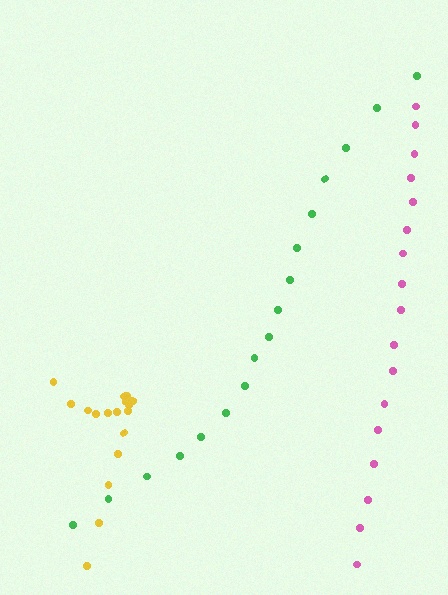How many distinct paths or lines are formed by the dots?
There are 3 distinct paths.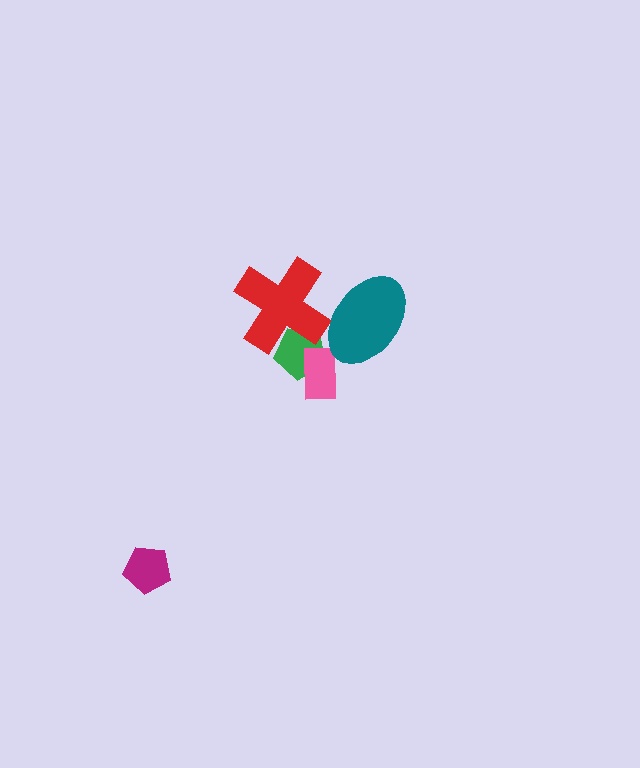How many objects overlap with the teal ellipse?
1 object overlaps with the teal ellipse.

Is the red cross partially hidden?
Yes, it is partially covered by another shape.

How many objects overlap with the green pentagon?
2 objects overlap with the green pentagon.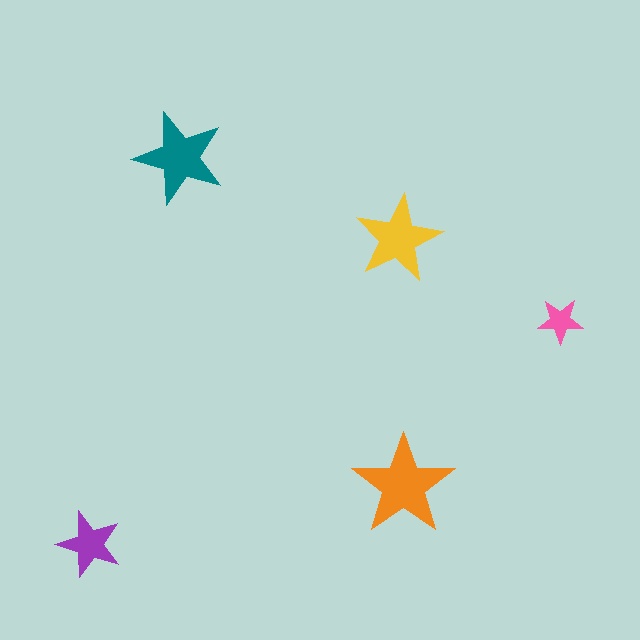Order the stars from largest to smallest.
the orange one, the teal one, the yellow one, the purple one, the pink one.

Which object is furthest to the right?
The pink star is rightmost.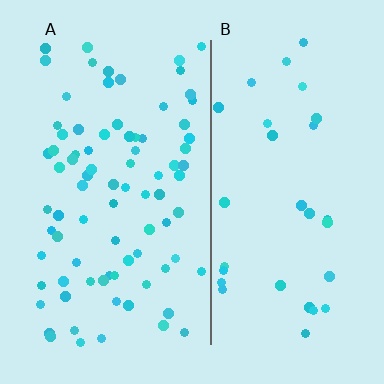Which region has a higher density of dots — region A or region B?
A (the left).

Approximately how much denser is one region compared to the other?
Approximately 2.6× — region A over region B.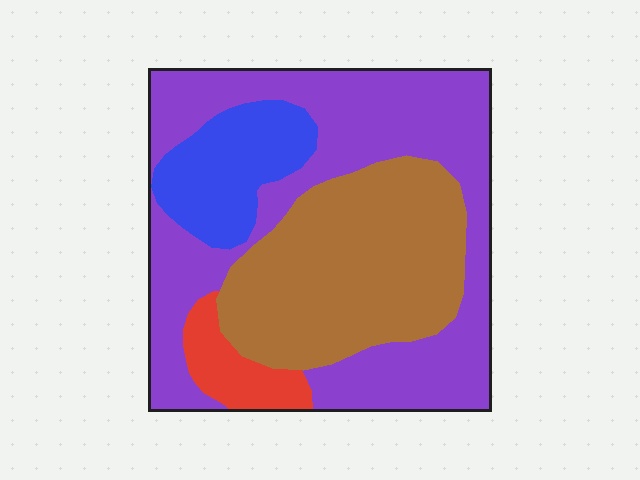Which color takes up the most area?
Purple, at roughly 50%.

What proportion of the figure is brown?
Brown takes up between a sixth and a third of the figure.